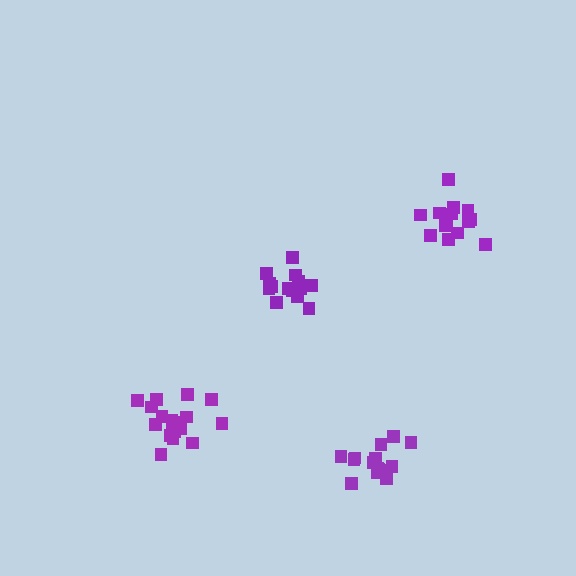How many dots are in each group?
Group 1: 15 dots, Group 2: 15 dots, Group 3: 18 dots, Group 4: 14 dots (62 total).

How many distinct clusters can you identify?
There are 4 distinct clusters.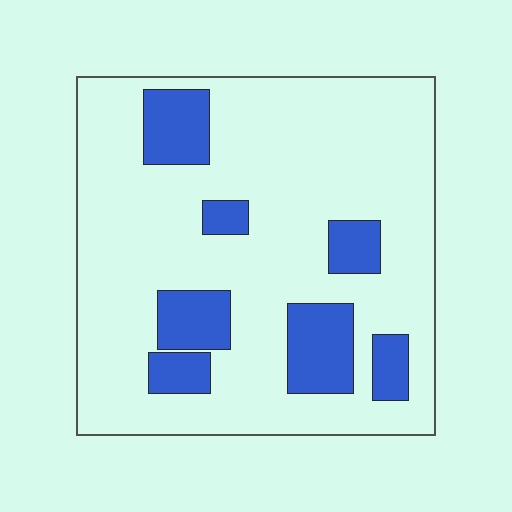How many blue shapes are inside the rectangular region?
7.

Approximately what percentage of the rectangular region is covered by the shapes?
Approximately 20%.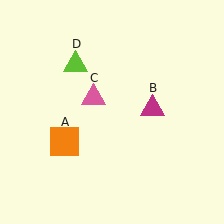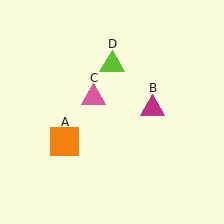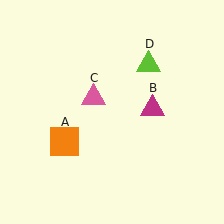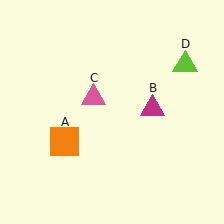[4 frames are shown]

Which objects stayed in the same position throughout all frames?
Orange square (object A) and magenta triangle (object B) and pink triangle (object C) remained stationary.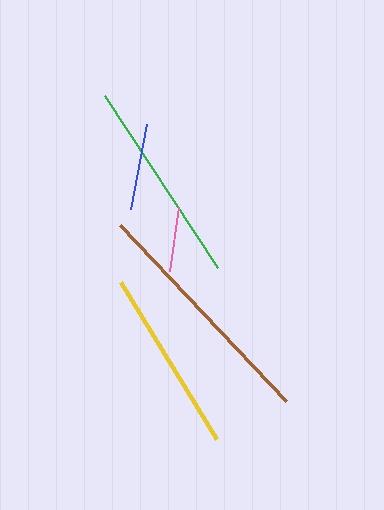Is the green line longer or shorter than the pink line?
The green line is longer than the pink line.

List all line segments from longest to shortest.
From longest to shortest: brown, green, yellow, blue, pink.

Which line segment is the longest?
The brown line is the longest at approximately 241 pixels.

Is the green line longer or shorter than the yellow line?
The green line is longer than the yellow line.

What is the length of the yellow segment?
The yellow segment is approximately 184 pixels long.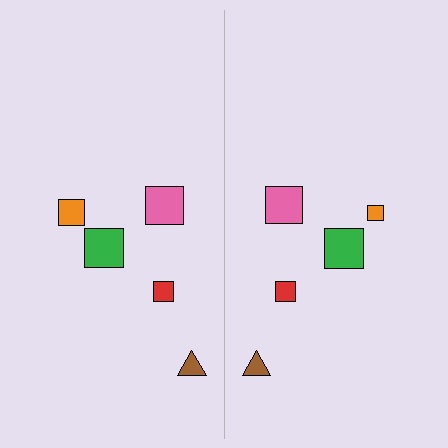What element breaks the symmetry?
The orange square on the right side has a different size than its mirror counterpart.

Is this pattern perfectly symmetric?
No, the pattern is not perfectly symmetric. The orange square on the right side has a different size than its mirror counterpart.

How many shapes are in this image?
There are 10 shapes in this image.